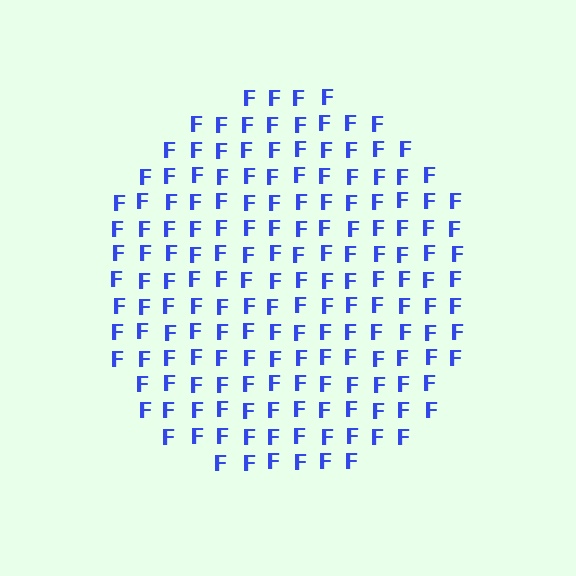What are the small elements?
The small elements are letter F's.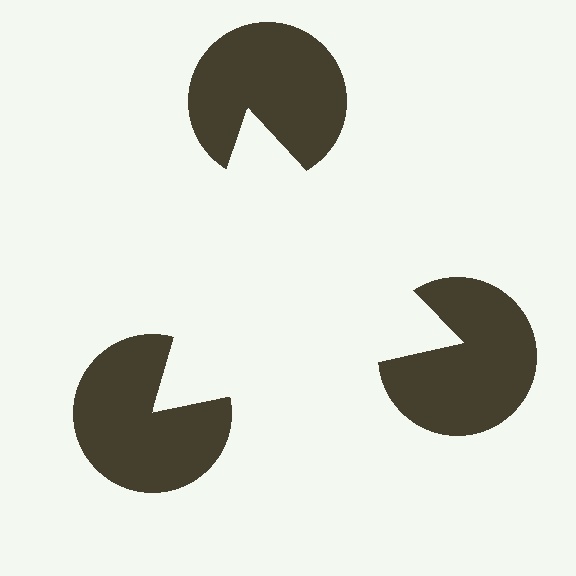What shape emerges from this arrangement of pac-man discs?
An illusory triangle — its edges are inferred from the aligned wedge cuts in the pac-man discs, not physically drawn.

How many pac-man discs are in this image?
There are 3 — one at each vertex of the illusory triangle.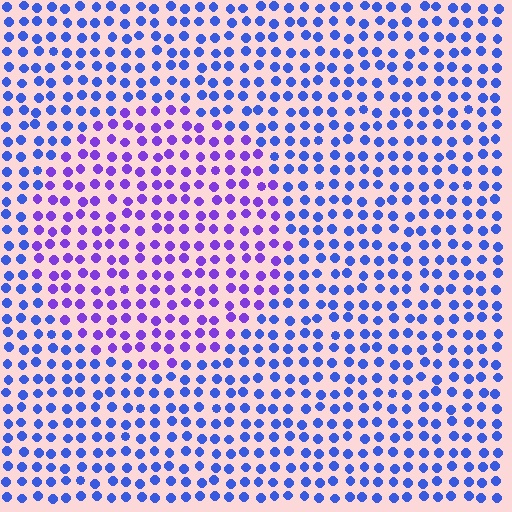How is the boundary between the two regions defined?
The boundary is defined purely by a slight shift in hue (about 38 degrees). Spacing, size, and orientation are identical on both sides.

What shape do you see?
I see a circle.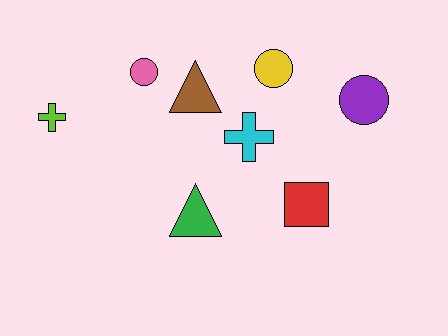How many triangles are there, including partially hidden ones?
There are 2 triangles.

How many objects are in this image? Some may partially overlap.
There are 8 objects.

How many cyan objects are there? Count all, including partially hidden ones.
There is 1 cyan object.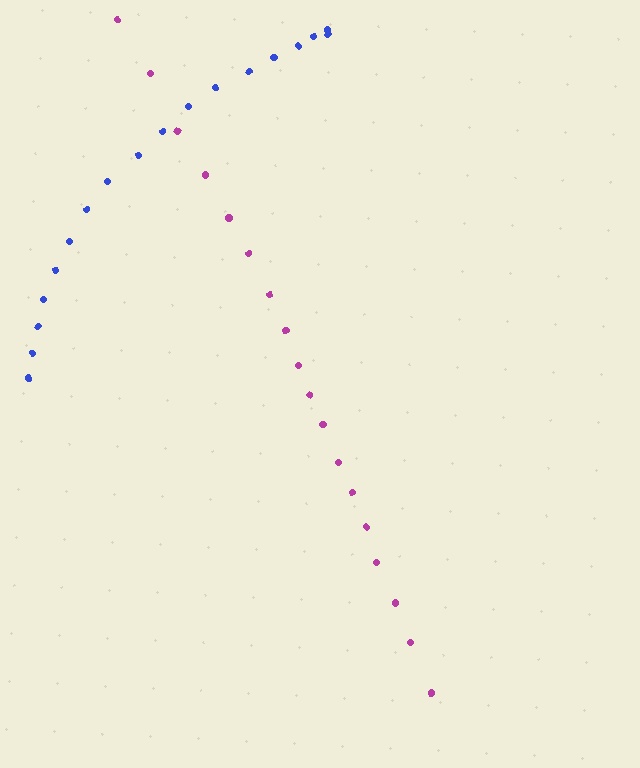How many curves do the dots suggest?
There are 2 distinct paths.